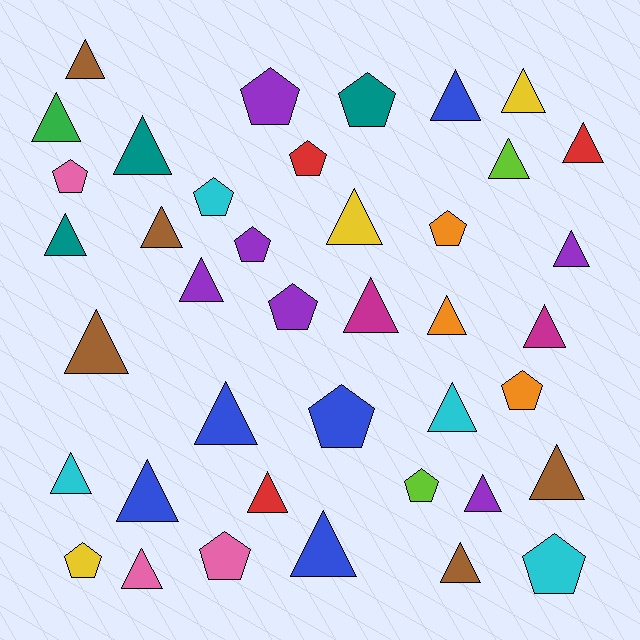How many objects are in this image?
There are 40 objects.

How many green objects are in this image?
There is 1 green object.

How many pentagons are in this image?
There are 14 pentagons.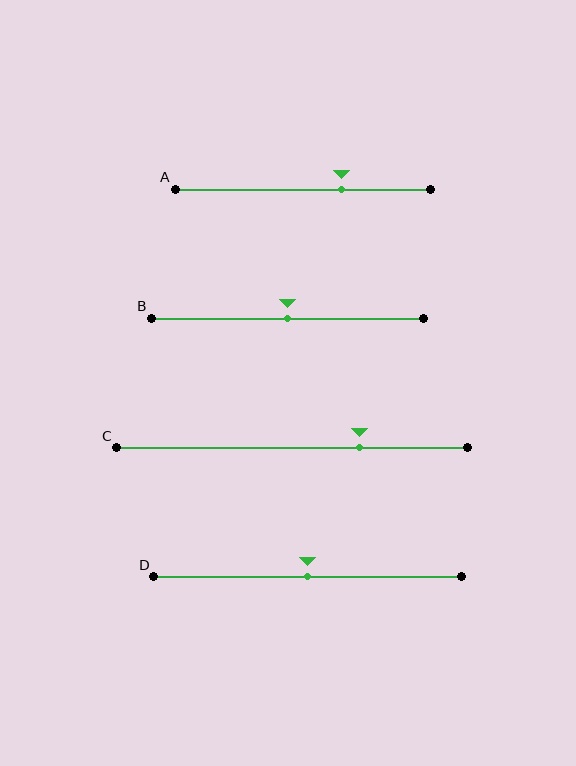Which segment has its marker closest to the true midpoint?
Segment B has its marker closest to the true midpoint.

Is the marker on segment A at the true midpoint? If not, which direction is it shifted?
No, the marker on segment A is shifted to the right by about 15% of the segment length.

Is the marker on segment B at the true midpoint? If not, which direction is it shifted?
Yes, the marker on segment B is at the true midpoint.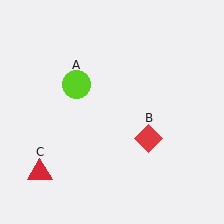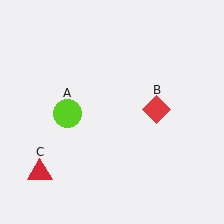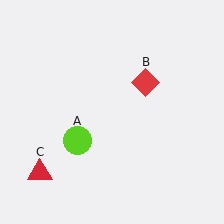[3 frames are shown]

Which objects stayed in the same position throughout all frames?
Red triangle (object C) remained stationary.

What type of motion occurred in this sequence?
The lime circle (object A), red diamond (object B) rotated counterclockwise around the center of the scene.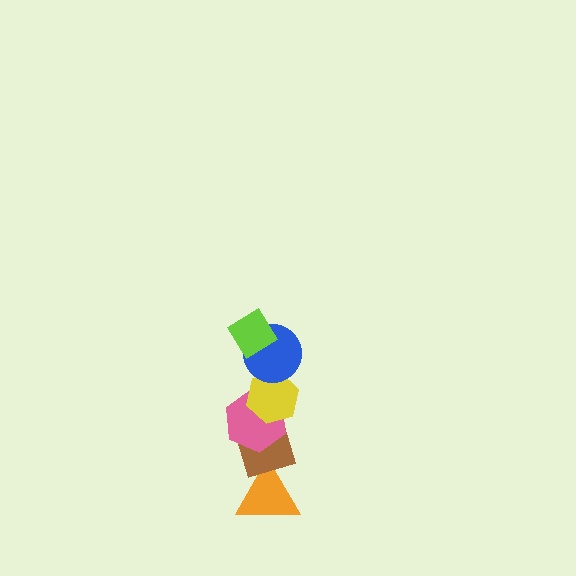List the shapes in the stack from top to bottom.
From top to bottom: the lime diamond, the blue circle, the yellow hexagon, the pink hexagon, the brown diamond, the orange triangle.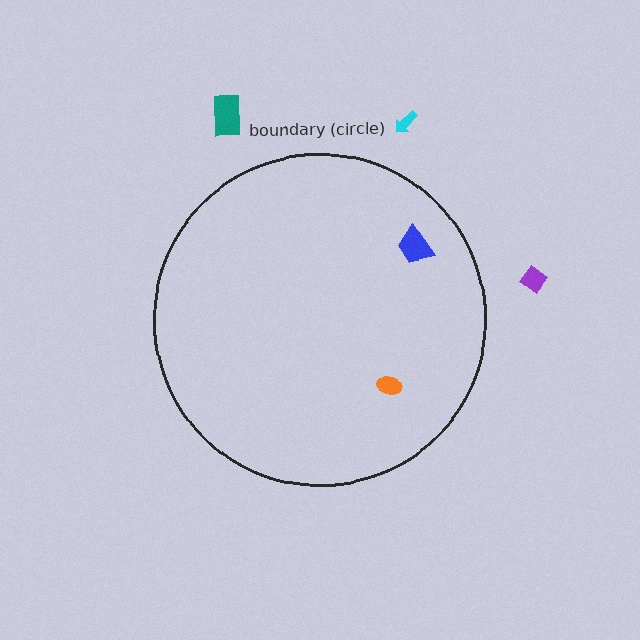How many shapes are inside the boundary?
2 inside, 3 outside.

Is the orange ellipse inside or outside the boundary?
Inside.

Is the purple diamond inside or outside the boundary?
Outside.